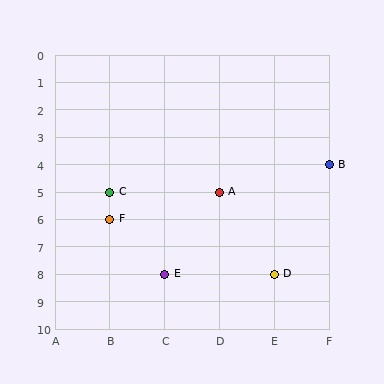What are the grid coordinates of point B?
Point B is at grid coordinates (F, 4).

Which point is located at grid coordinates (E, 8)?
Point D is at (E, 8).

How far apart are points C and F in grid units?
Points C and F are 1 row apart.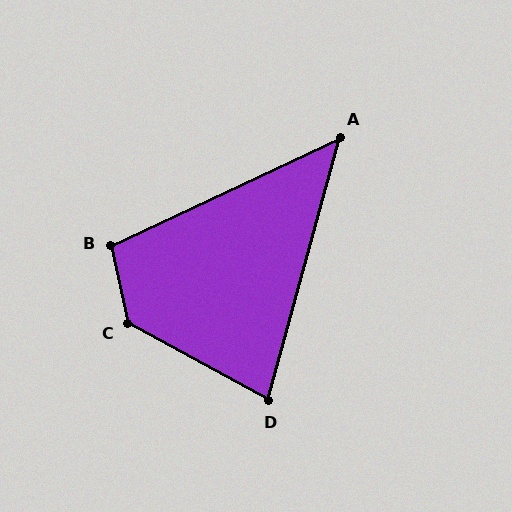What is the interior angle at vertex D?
Approximately 77 degrees (acute).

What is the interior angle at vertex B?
Approximately 103 degrees (obtuse).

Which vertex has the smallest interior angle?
A, at approximately 49 degrees.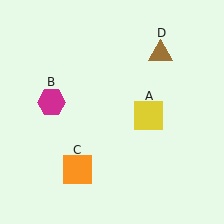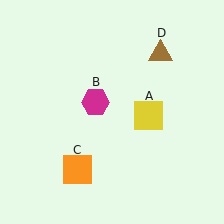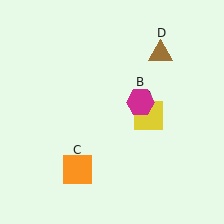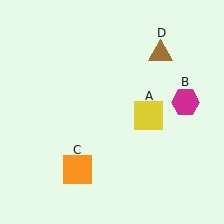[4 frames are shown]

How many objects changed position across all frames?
1 object changed position: magenta hexagon (object B).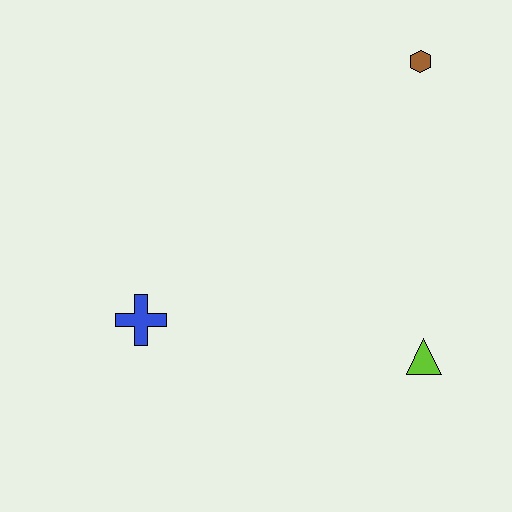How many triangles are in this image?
There is 1 triangle.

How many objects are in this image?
There are 3 objects.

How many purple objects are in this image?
There are no purple objects.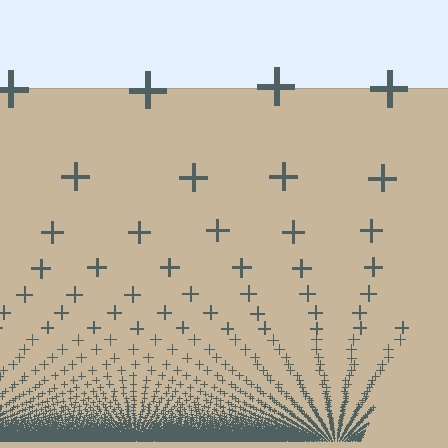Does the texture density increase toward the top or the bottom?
Density increases toward the bottom.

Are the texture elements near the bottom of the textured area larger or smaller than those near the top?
Smaller. The gradient is inverted — elements near the bottom are smaller and denser.